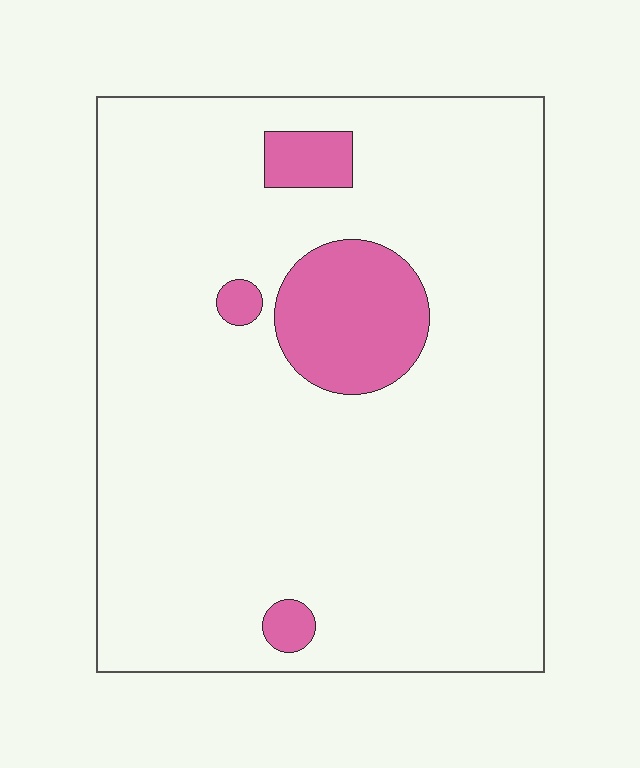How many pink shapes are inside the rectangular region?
4.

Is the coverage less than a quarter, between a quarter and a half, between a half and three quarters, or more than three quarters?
Less than a quarter.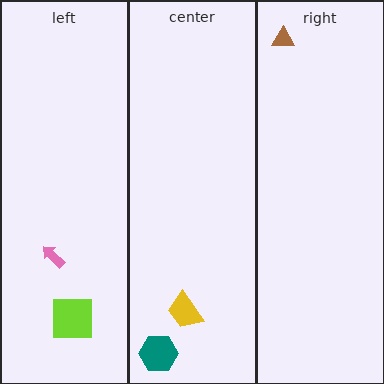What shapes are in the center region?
The yellow trapezoid, the teal hexagon.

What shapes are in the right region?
The brown triangle.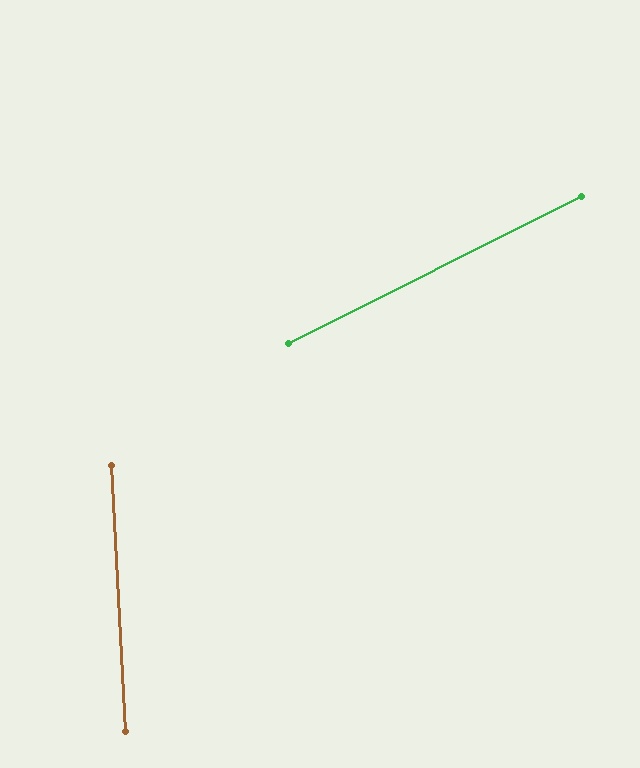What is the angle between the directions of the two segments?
Approximately 66 degrees.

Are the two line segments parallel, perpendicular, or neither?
Neither parallel nor perpendicular — they differ by about 66°.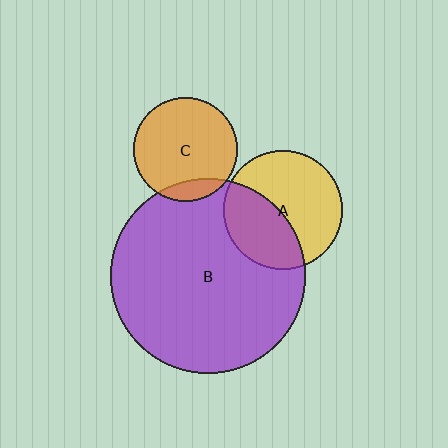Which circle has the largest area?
Circle B (purple).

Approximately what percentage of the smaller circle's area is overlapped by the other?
Approximately 10%.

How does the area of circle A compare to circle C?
Approximately 1.3 times.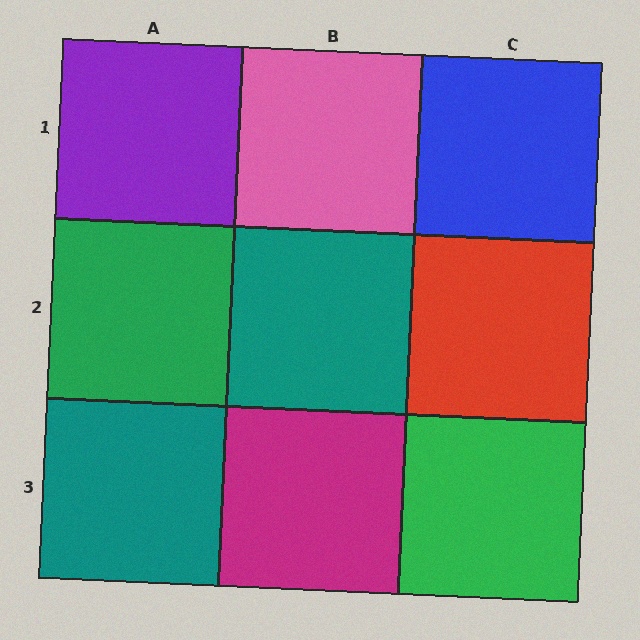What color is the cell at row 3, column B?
Magenta.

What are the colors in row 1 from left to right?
Purple, pink, blue.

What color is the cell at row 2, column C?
Red.